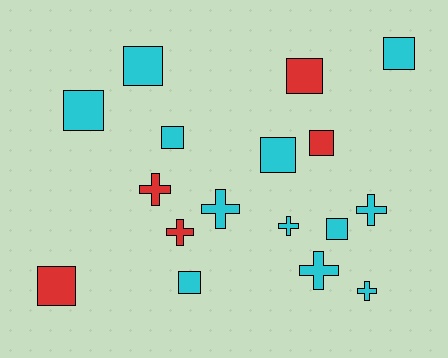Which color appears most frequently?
Cyan, with 12 objects.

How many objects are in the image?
There are 17 objects.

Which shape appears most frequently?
Square, with 10 objects.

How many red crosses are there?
There are 2 red crosses.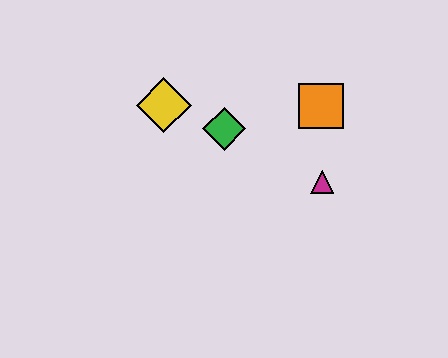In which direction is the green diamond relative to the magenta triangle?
The green diamond is to the left of the magenta triangle.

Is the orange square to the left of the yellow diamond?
No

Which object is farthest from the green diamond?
The magenta triangle is farthest from the green diamond.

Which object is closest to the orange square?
The magenta triangle is closest to the orange square.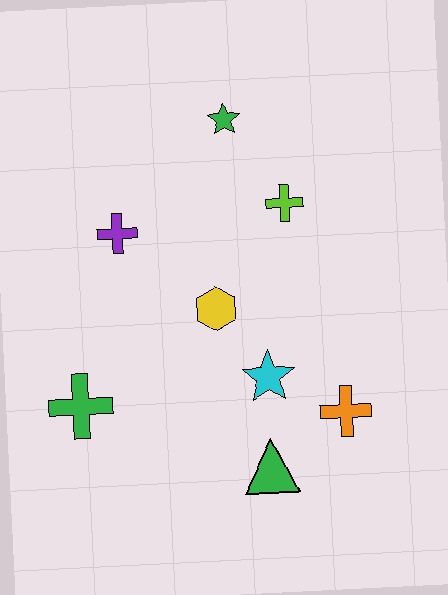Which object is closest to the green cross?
The yellow hexagon is closest to the green cross.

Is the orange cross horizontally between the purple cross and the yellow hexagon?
No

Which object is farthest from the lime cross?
The green cross is farthest from the lime cross.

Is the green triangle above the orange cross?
No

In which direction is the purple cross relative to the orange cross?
The purple cross is to the left of the orange cross.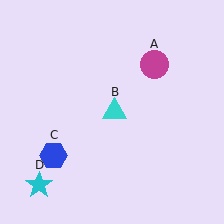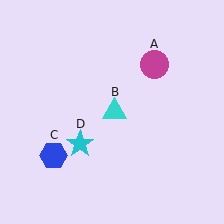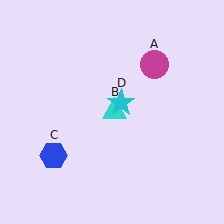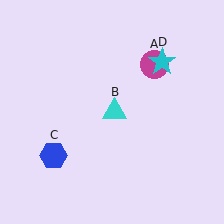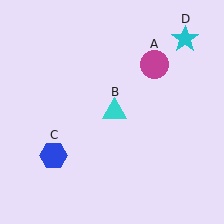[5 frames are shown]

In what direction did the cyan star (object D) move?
The cyan star (object D) moved up and to the right.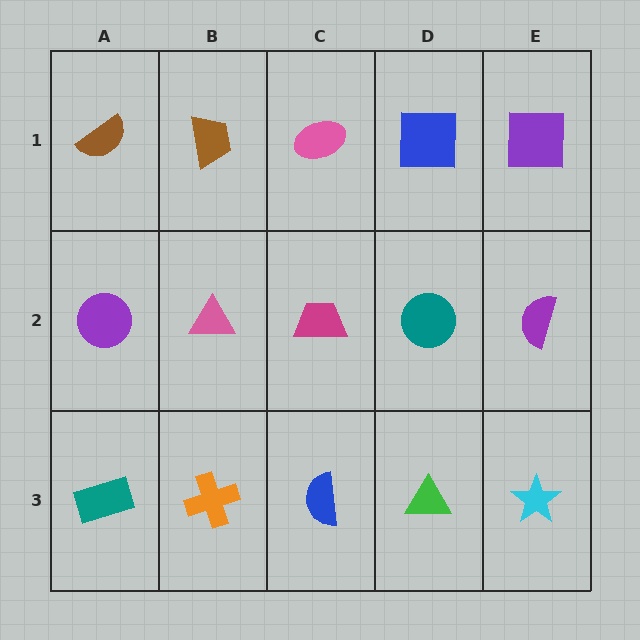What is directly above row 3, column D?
A teal circle.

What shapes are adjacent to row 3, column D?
A teal circle (row 2, column D), a blue semicircle (row 3, column C), a cyan star (row 3, column E).